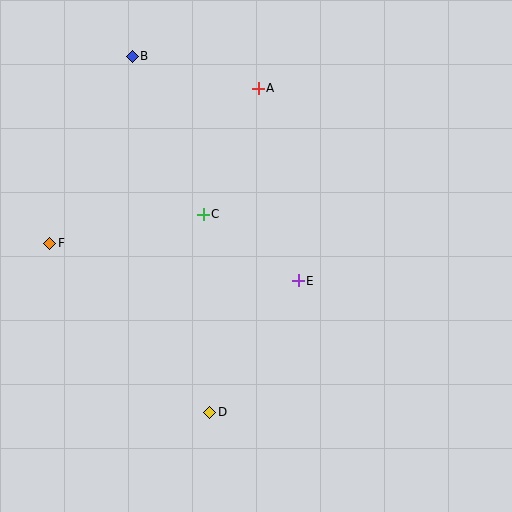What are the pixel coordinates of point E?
Point E is at (298, 281).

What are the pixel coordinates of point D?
Point D is at (210, 412).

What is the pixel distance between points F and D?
The distance between F and D is 233 pixels.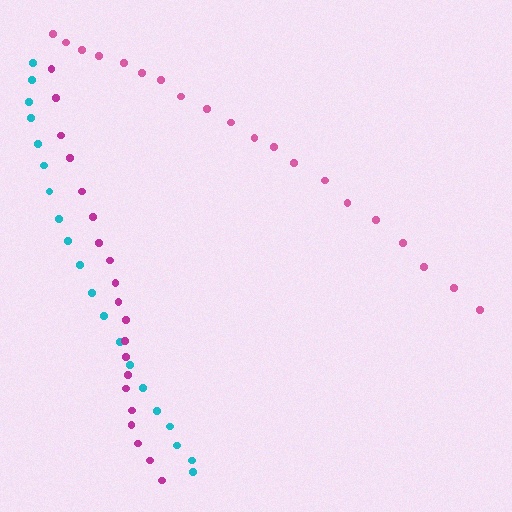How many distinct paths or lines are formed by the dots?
There are 3 distinct paths.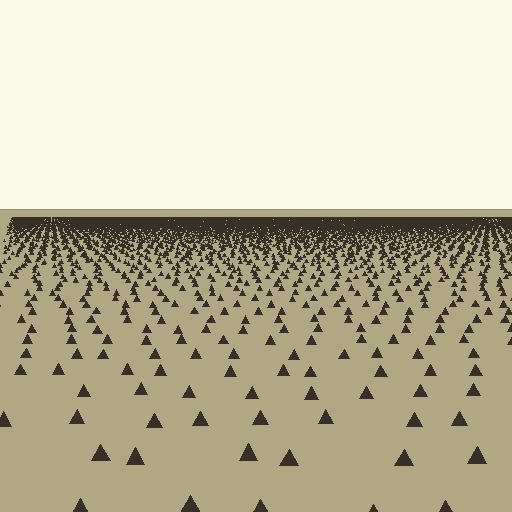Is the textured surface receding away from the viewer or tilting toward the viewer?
The surface is receding away from the viewer. Texture elements get smaller and denser toward the top.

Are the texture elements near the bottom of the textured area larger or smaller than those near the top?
Larger. Near the bottom, elements are closer to the viewer and appear at a bigger on-screen size.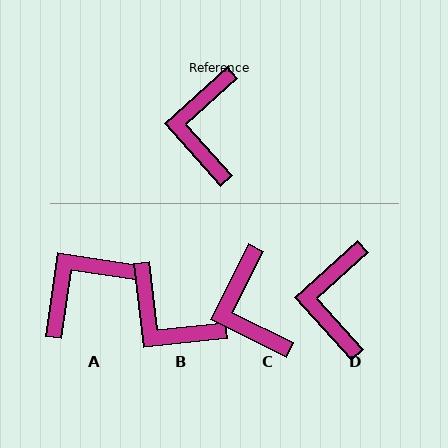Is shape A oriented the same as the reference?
No, it is off by about 51 degrees.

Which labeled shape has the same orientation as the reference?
D.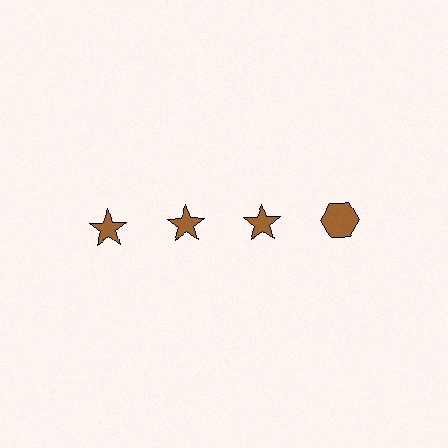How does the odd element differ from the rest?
It has a different shape: hexagon instead of star.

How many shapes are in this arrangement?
There are 4 shapes arranged in a grid pattern.